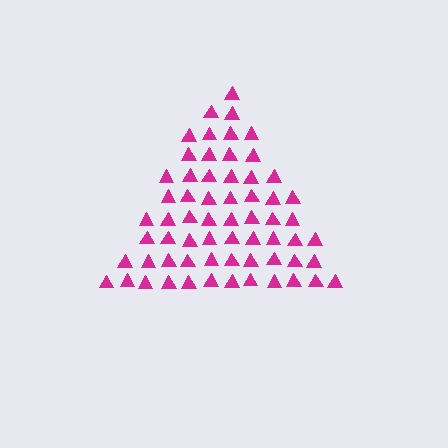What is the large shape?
The large shape is a triangle.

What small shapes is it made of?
It is made of small triangles.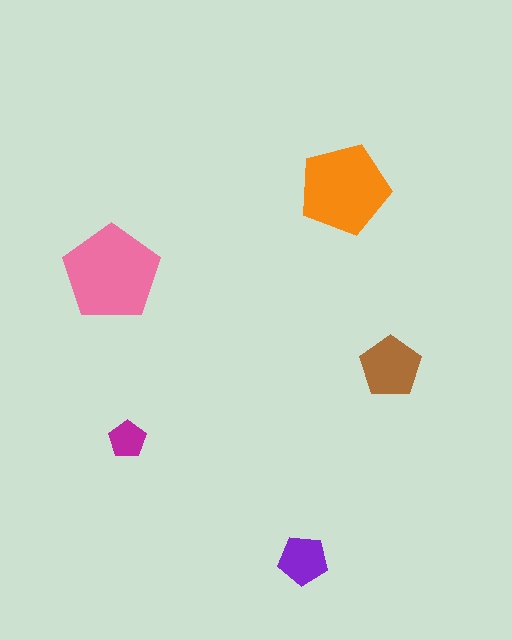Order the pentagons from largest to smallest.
the pink one, the orange one, the brown one, the purple one, the magenta one.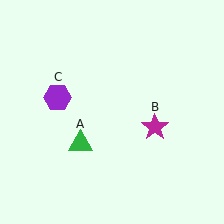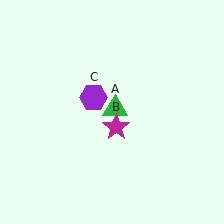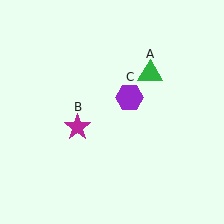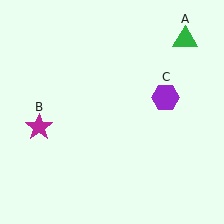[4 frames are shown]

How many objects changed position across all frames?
3 objects changed position: green triangle (object A), magenta star (object B), purple hexagon (object C).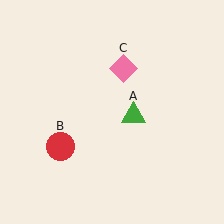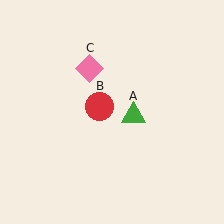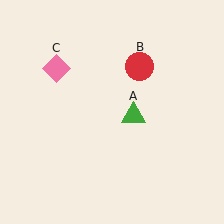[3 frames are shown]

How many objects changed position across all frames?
2 objects changed position: red circle (object B), pink diamond (object C).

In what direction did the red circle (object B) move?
The red circle (object B) moved up and to the right.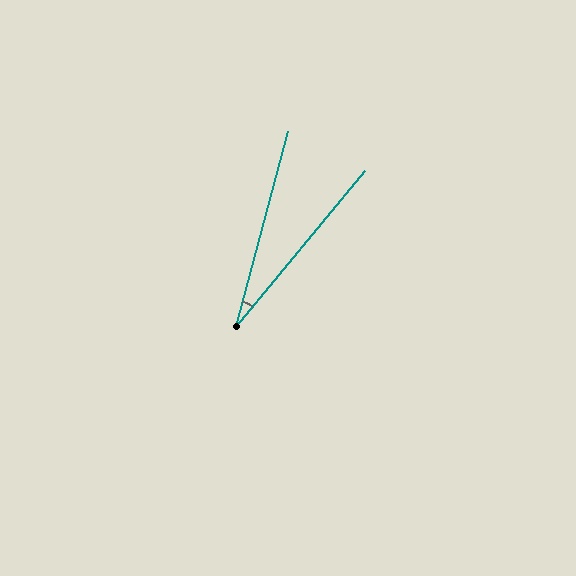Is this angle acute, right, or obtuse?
It is acute.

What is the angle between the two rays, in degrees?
Approximately 25 degrees.